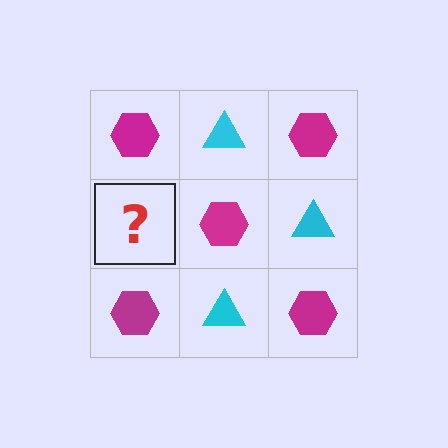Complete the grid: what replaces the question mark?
The question mark should be replaced with a cyan triangle.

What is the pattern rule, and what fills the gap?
The rule is that it alternates magenta hexagon and cyan triangle in a checkerboard pattern. The gap should be filled with a cyan triangle.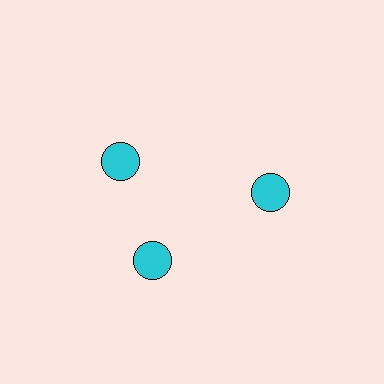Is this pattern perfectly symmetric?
No. The 3 cyan circles are arranged in a ring, but one element near the 11 o'clock position is rotated out of alignment along the ring, breaking the 3-fold rotational symmetry.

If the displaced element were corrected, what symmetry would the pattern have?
It would have 3-fold rotational symmetry — the pattern would map onto itself every 120 degrees.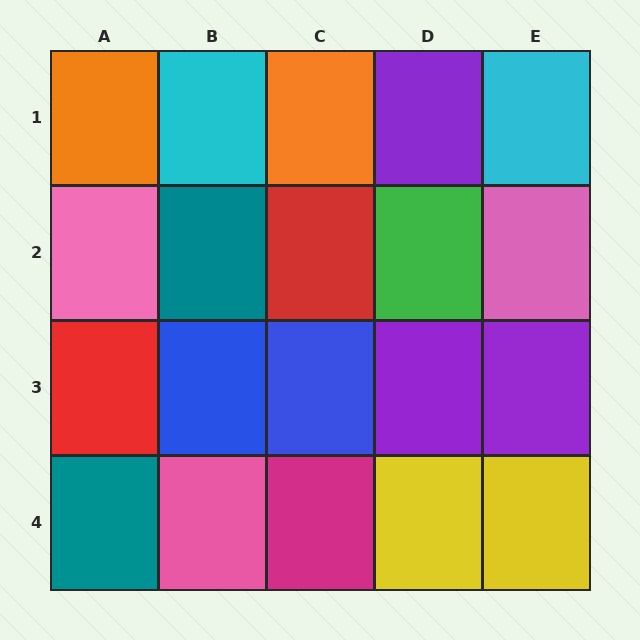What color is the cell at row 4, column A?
Teal.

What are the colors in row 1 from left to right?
Orange, cyan, orange, purple, cyan.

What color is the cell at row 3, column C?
Blue.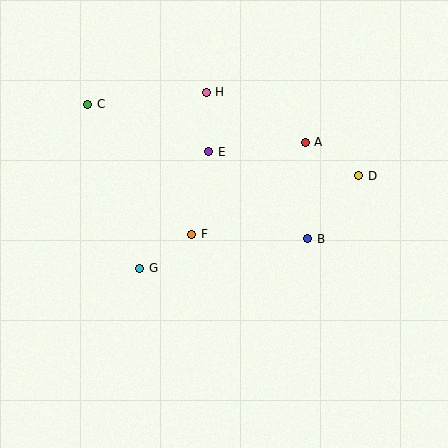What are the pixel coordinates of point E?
Point E is at (209, 152).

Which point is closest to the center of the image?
Point F at (192, 234) is closest to the center.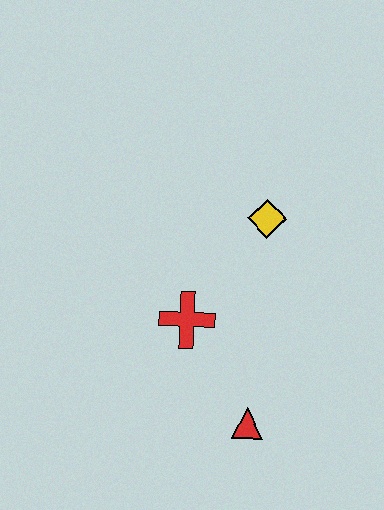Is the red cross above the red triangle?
Yes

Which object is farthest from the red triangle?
The yellow diamond is farthest from the red triangle.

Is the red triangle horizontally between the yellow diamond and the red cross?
Yes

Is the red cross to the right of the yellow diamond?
No